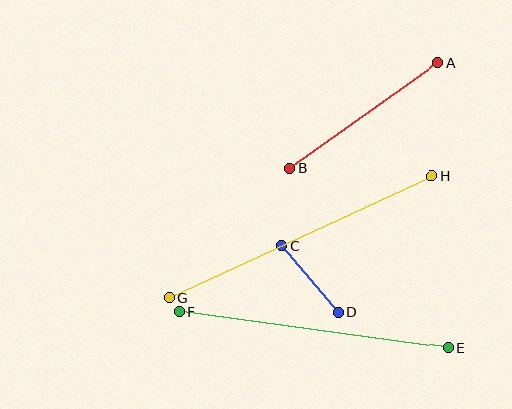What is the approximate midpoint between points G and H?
The midpoint is at approximately (301, 237) pixels.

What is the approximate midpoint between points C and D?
The midpoint is at approximately (310, 279) pixels.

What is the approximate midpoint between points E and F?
The midpoint is at approximately (314, 330) pixels.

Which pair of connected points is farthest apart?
Points G and H are farthest apart.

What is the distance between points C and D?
The distance is approximately 87 pixels.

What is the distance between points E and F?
The distance is approximately 272 pixels.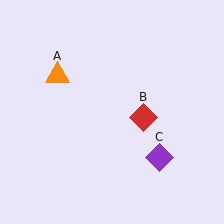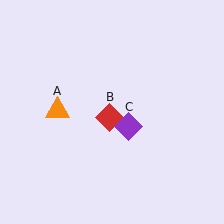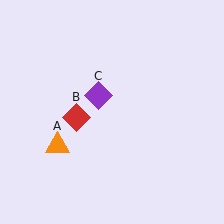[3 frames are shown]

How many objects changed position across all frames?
3 objects changed position: orange triangle (object A), red diamond (object B), purple diamond (object C).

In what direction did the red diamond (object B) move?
The red diamond (object B) moved left.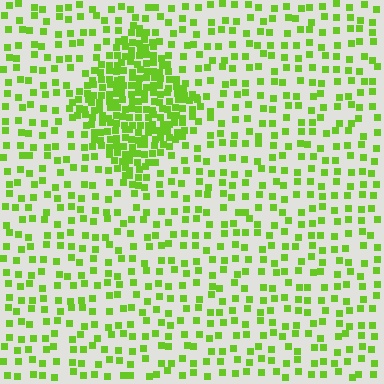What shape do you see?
I see a diamond.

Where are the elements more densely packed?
The elements are more densely packed inside the diamond boundary.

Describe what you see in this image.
The image contains small lime elements arranged at two different densities. A diamond-shaped region is visible where the elements are more densely packed than the surrounding area.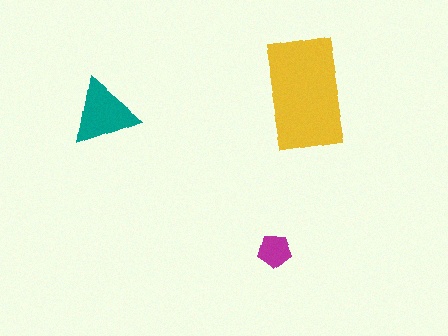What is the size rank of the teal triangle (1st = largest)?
2nd.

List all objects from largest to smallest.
The yellow rectangle, the teal triangle, the magenta pentagon.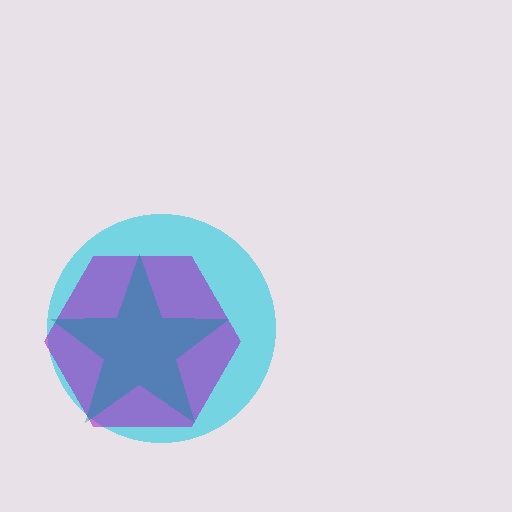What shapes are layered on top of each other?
The layered shapes are: a cyan circle, a purple hexagon, a teal star.